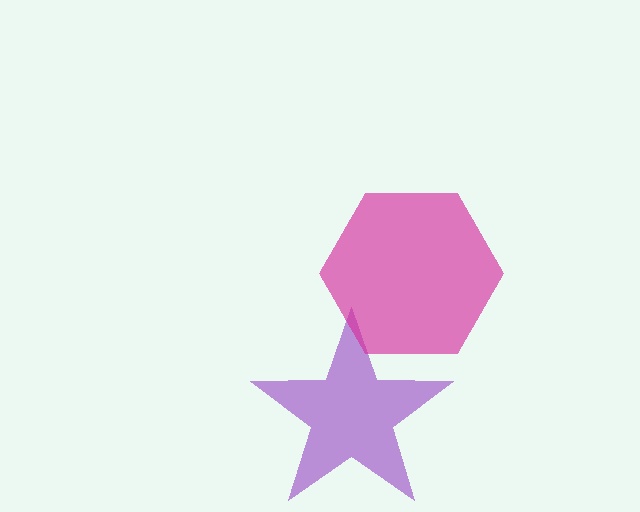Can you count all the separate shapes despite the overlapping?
Yes, there are 2 separate shapes.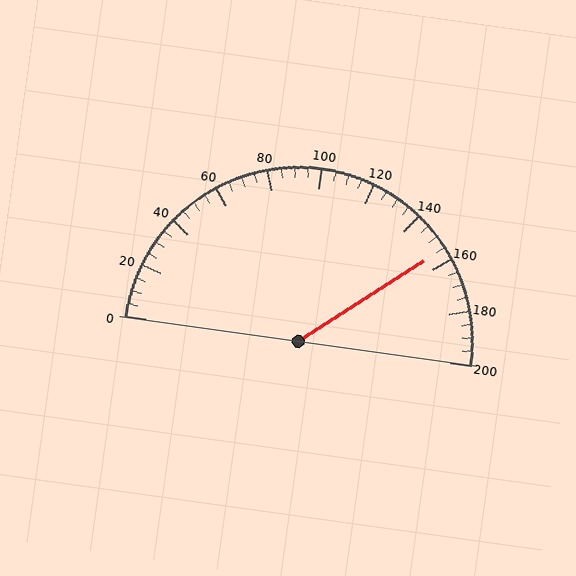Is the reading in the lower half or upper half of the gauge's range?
The reading is in the upper half of the range (0 to 200).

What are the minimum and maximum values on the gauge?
The gauge ranges from 0 to 200.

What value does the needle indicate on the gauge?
The needle indicates approximately 155.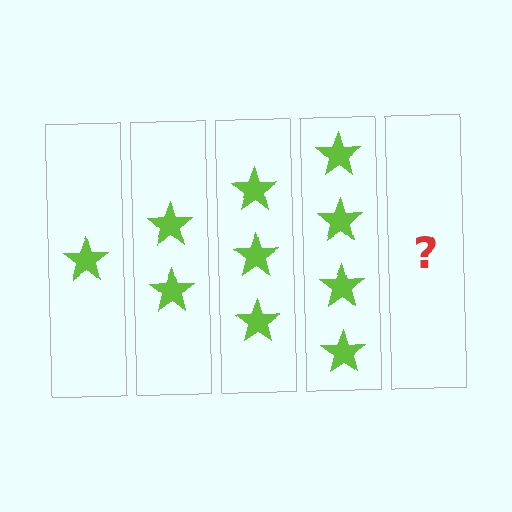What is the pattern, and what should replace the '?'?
The pattern is that each step adds one more star. The '?' should be 5 stars.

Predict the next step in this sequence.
The next step is 5 stars.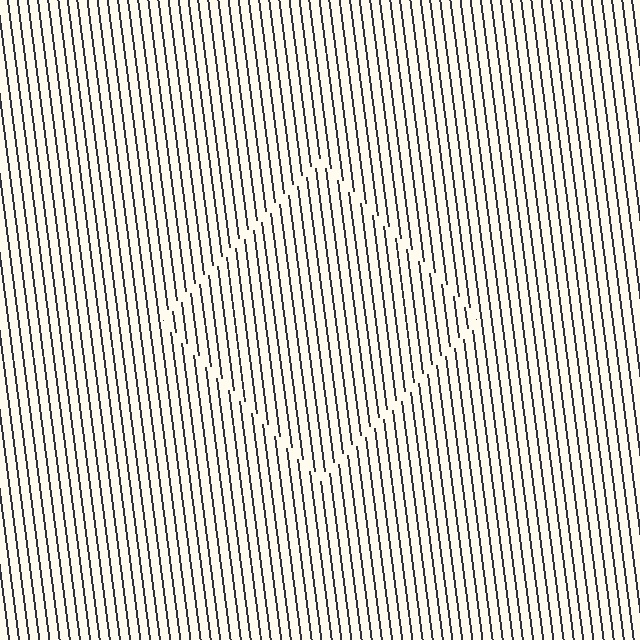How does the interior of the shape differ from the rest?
The interior of the shape contains the same grating, shifted by half a period — the contour is defined by the phase discontinuity where line-ends from the inner and outer gratings abut.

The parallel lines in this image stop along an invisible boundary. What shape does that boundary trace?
An illusory square. The interior of the shape contains the same grating, shifted by half a period — the contour is defined by the phase discontinuity where line-ends from the inner and outer gratings abut.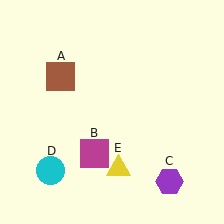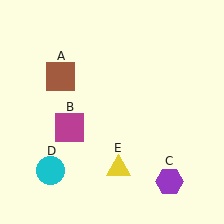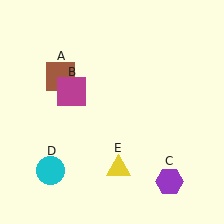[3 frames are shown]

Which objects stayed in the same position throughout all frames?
Brown square (object A) and purple hexagon (object C) and cyan circle (object D) and yellow triangle (object E) remained stationary.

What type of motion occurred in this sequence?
The magenta square (object B) rotated clockwise around the center of the scene.